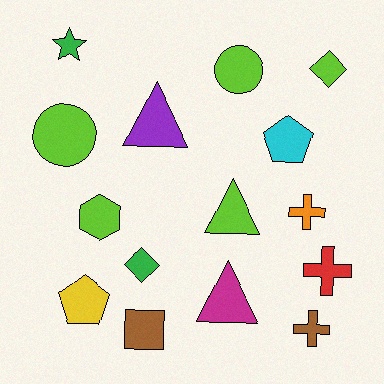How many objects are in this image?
There are 15 objects.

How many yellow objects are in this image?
There is 1 yellow object.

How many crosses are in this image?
There are 3 crosses.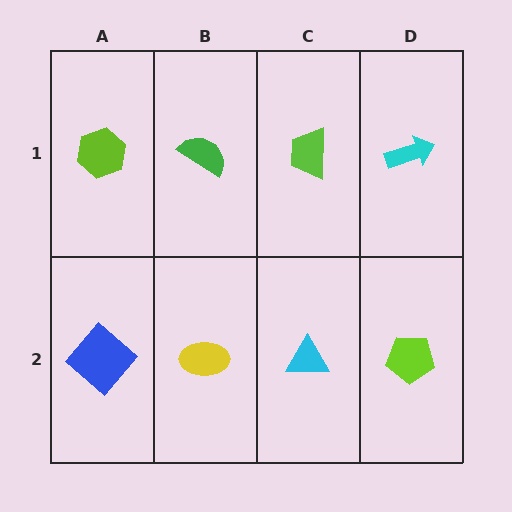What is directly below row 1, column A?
A blue diamond.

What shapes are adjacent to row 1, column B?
A yellow ellipse (row 2, column B), a lime hexagon (row 1, column A), a lime trapezoid (row 1, column C).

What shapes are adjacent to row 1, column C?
A cyan triangle (row 2, column C), a green semicircle (row 1, column B), a cyan arrow (row 1, column D).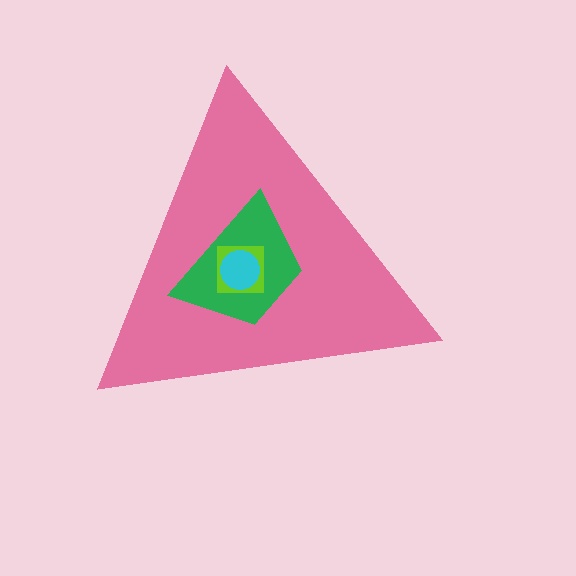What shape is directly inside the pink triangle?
The green trapezoid.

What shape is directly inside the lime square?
The cyan circle.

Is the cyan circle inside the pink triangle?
Yes.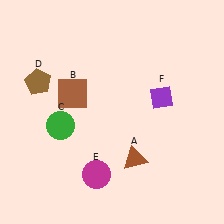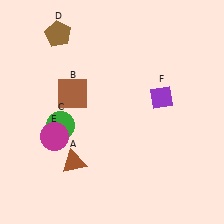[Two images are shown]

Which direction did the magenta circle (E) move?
The magenta circle (E) moved left.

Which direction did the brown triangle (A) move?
The brown triangle (A) moved left.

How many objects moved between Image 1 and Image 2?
3 objects moved between the two images.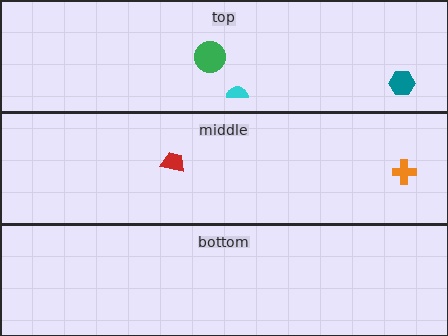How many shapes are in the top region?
3.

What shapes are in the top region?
The green circle, the teal hexagon, the cyan semicircle.